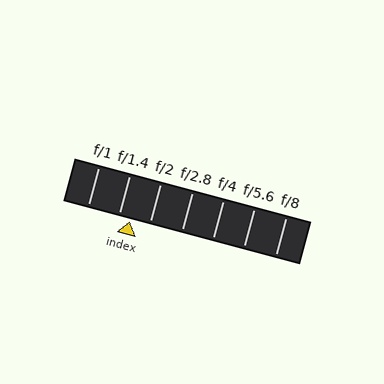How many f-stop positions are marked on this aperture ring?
There are 7 f-stop positions marked.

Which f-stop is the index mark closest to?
The index mark is closest to f/1.4.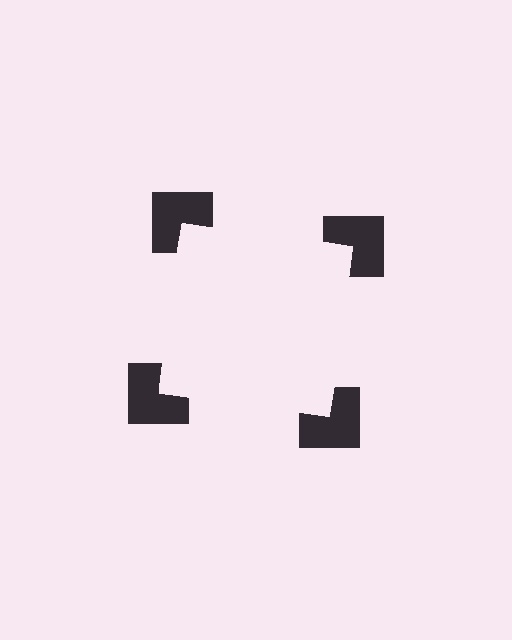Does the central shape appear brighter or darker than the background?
It typically appears slightly brighter than the background, even though no actual brightness change is drawn.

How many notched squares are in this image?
There are 4 — one at each vertex of the illusory square.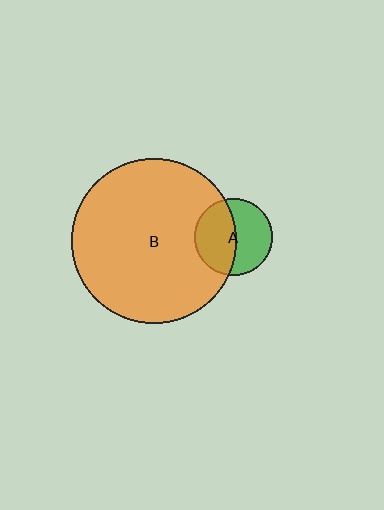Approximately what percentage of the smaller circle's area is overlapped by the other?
Approximately 50%.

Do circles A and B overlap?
Yes.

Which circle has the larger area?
Circle B (orange).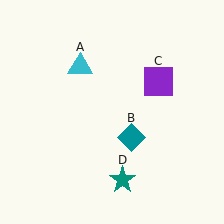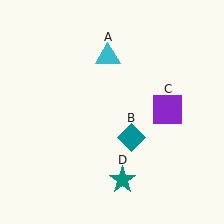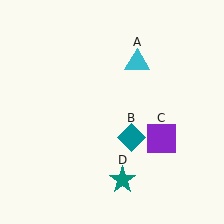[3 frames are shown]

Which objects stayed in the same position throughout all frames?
Teal diamond (object B) and teal star (object D) remained stationary.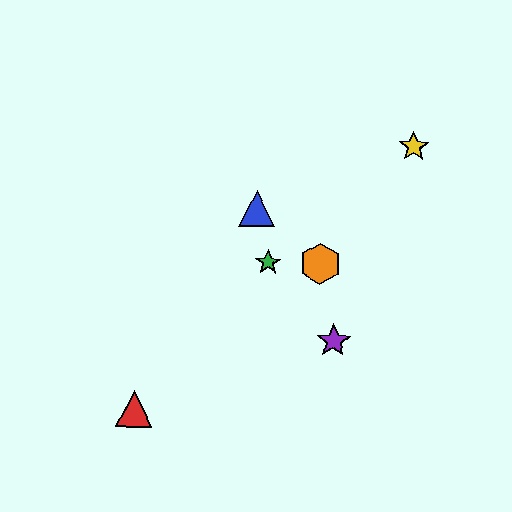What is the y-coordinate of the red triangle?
The red triangle is at y≈409.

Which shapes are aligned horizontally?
The green star, the orange hexagon are aligned horizontally.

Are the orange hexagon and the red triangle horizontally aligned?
No, the orange hexagon is at y≈264 and the red triangle is at y≈409.